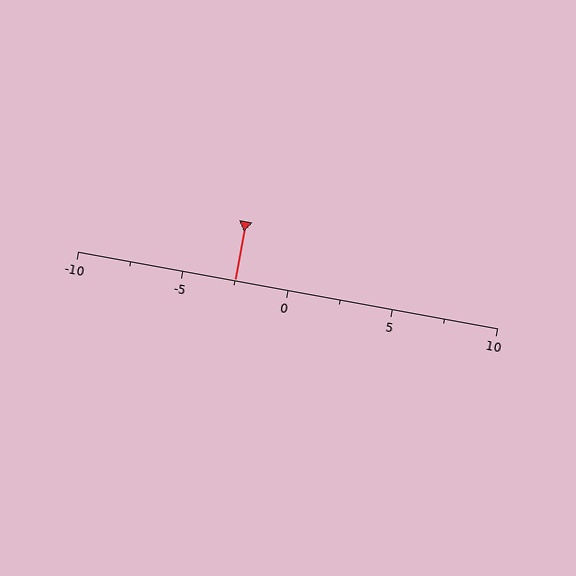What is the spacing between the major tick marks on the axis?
The major ticks are spaced 5 apart.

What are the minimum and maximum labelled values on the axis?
The axis runs from -10 to 10.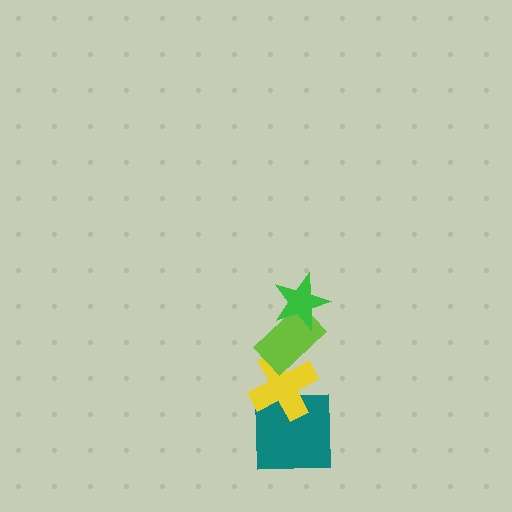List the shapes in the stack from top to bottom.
From top to bottom: the green star, the lime rectangle, the yellow cross, the teal square.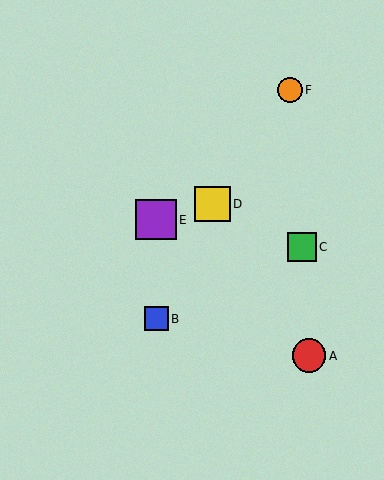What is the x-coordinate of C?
Object C is at x≈302.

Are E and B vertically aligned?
Yes, both are at x≈156.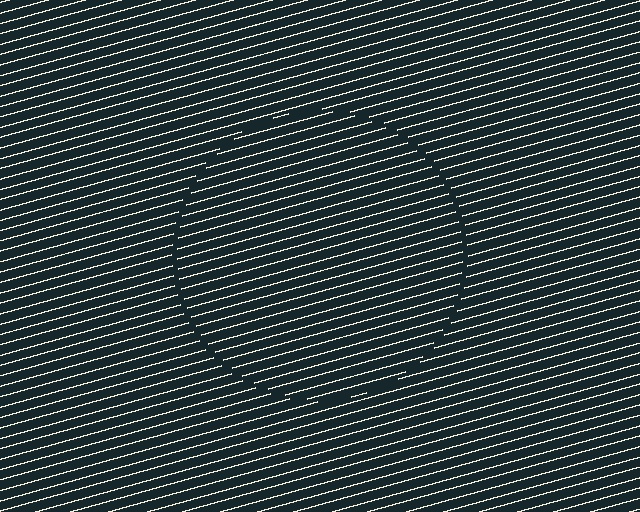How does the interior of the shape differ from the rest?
The interior of the shape contains the same grating, shifted by half a period — the contour is defined by the phase discontinuity where line-ends from the inner and outer gratings abut.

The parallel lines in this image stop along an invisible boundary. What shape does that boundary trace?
An illusory circle. The interior of the shape contains the same grating, shifted by half a period — the contour is defined by the phase discontinuity where line-ends from the inner and outer gratings abut.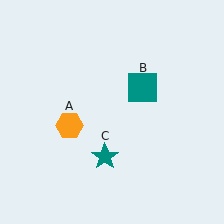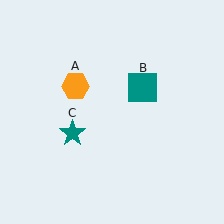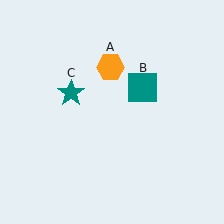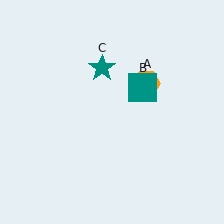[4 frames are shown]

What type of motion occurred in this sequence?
The orange hexagon (object A), teal star (object C) rotated clockwise around the center of the scene.